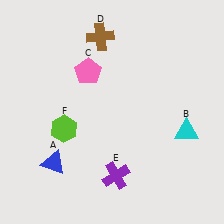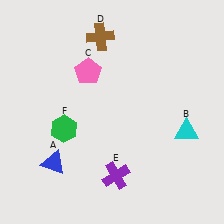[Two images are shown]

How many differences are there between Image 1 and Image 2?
There is 1 difference between the two images.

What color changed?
The hexagon (F) changed from lime in Image 1 to green in Image 2.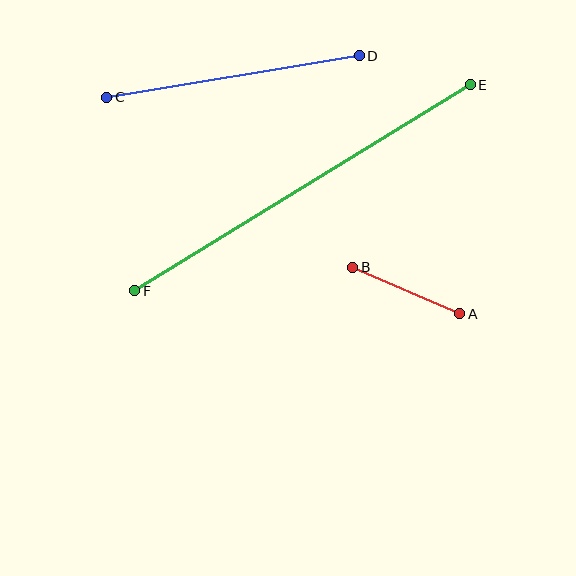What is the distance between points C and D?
The distance is approximately 256 pixels.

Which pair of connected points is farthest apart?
Points E and F are farthest apart.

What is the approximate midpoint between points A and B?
The midpoint is at approximately (406, 291) pixels.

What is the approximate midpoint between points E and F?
The midpoint is at approximately (302, 188) pixels.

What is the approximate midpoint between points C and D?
The midpoint is at approximately (233, 76) pixels.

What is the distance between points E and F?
The distance is approximately 394 pixels.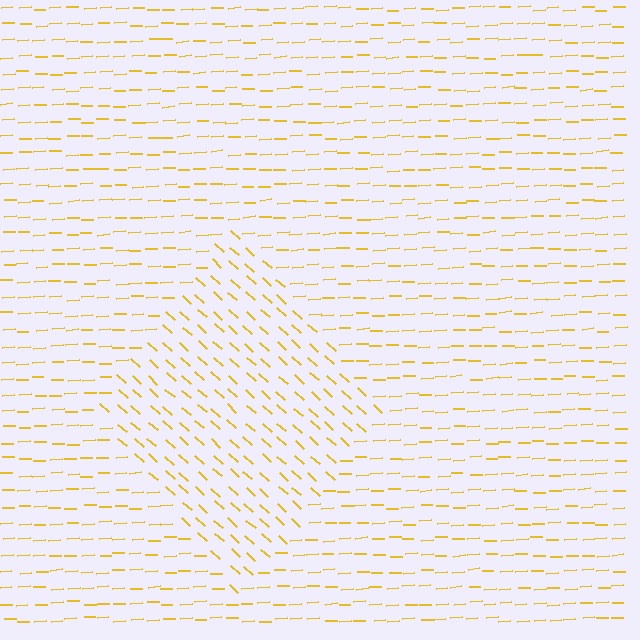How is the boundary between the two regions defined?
The boundary is defined purely by a change in line orientation (approximately 45 degrees difference). All lines are the same color and thickness.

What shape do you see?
I see a diamond.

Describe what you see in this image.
The image is filled with small yellow line segments. A diamond region in the image has lines oriented differently from the surrounding lines, creating a visible texture boundary.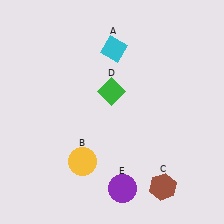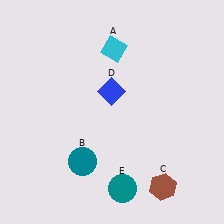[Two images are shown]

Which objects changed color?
B changed from yellow to teal. D changed from green to blue. E changed from purple to teal.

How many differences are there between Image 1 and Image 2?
There are 3 differences between the two images.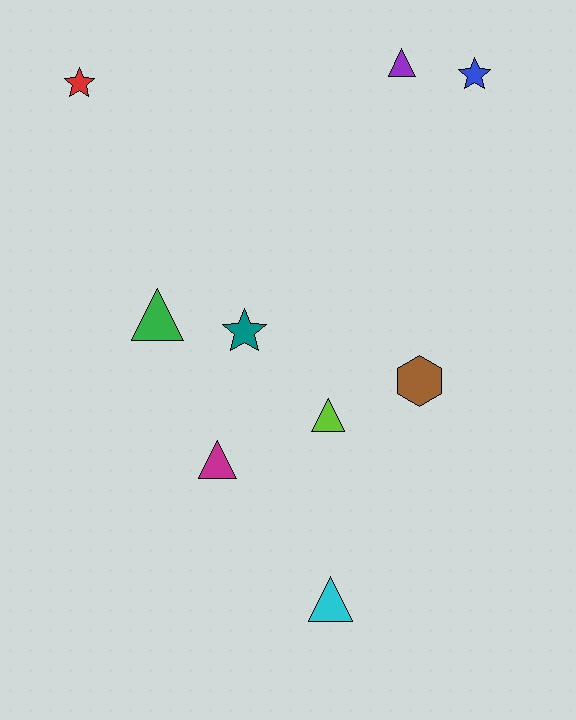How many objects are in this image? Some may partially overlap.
There are 9 objects.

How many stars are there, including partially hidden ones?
There are 3 stars.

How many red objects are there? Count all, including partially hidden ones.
There is 1 red object.